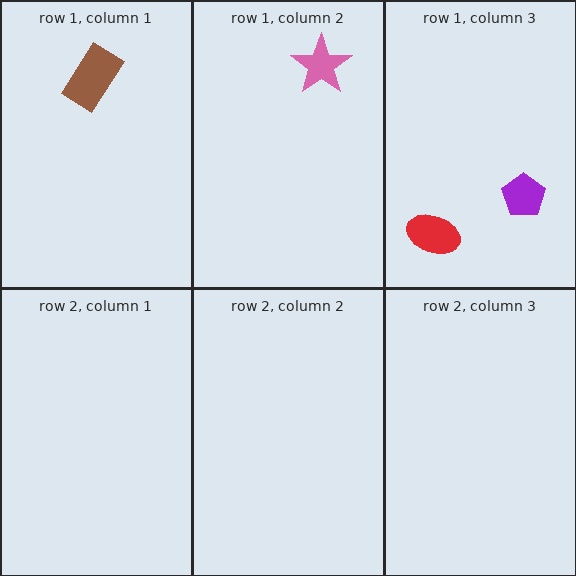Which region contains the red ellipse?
The row 1, column 3 region.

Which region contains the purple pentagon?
The row 1, column 3 region.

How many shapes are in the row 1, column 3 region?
2.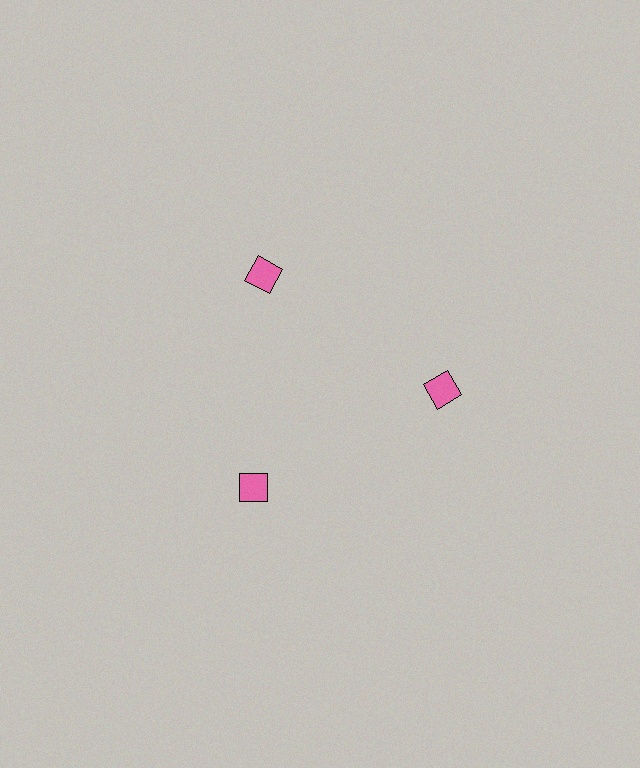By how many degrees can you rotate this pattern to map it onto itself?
The pattern maps onto itself every 120 degrees of rotation.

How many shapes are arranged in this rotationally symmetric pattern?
There are 3 shapes, arranged in 3 groups of 1.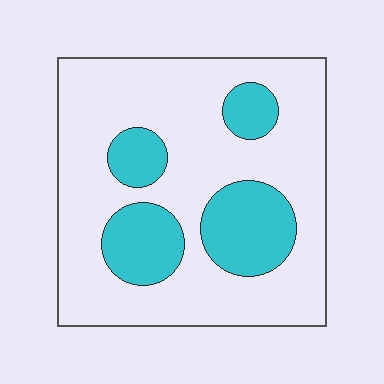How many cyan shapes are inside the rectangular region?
4.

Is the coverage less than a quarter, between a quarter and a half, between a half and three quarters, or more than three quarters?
Between a quarter and a half.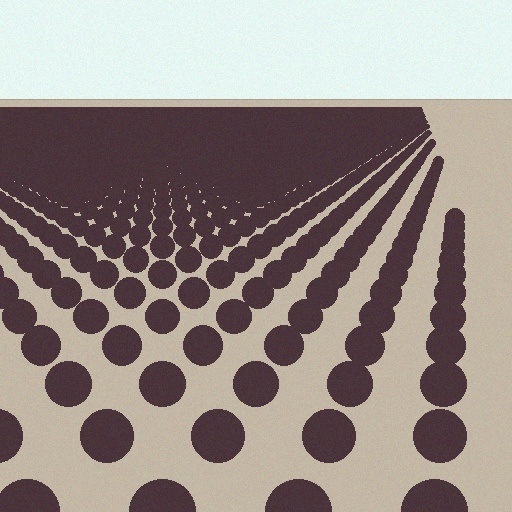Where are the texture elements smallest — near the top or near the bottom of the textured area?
Near the top.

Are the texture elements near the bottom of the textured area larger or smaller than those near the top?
Larger. Near the bottom, elements are closer to the viewer and appear at a bigger on-screen size.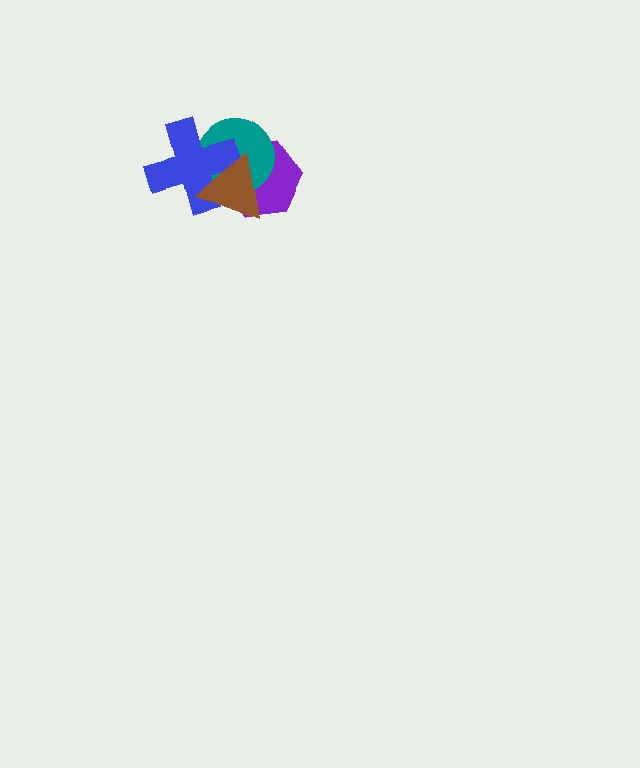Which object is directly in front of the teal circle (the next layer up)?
The blue cross is directly in front of the teal circle.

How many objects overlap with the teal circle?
3 objects overlap with the teal circle.